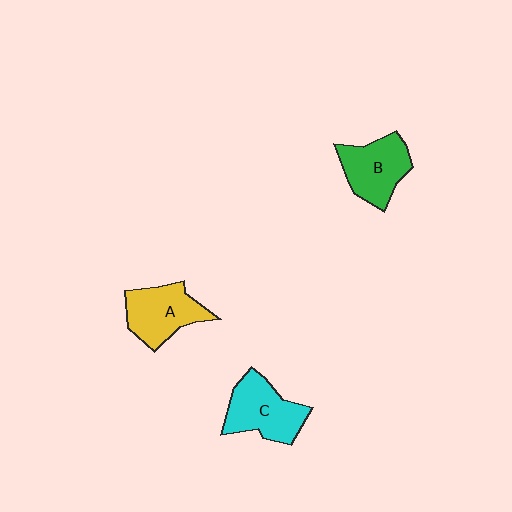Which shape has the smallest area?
Shape B (green).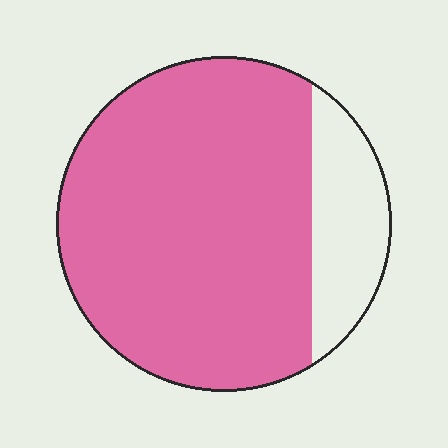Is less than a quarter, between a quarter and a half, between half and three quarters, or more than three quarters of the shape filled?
More than three quarters.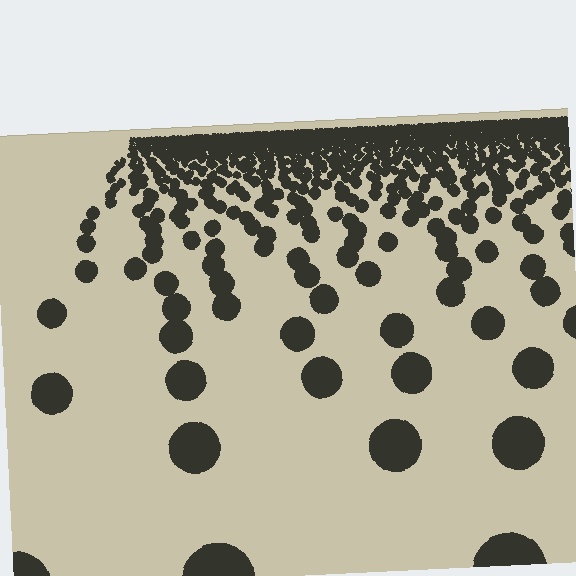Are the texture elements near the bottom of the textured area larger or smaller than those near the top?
Larger. Near the bottom, elements are closer to the viewer and appear at a bigger on-screen size.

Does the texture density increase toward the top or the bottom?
Density increases toward the top.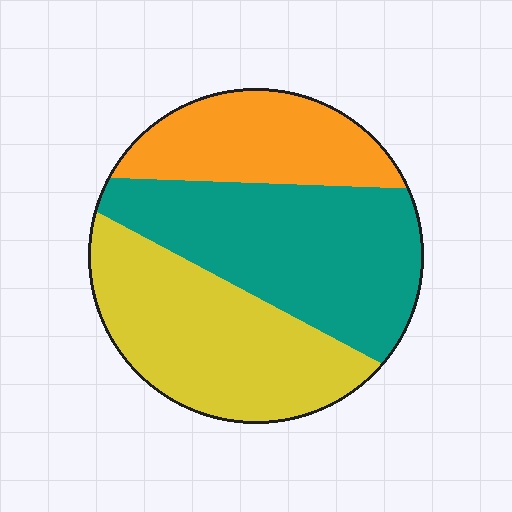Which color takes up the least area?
Orange, at roughly 25%.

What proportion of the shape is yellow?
Yellow takes up about three eighths (3/8) of the shape.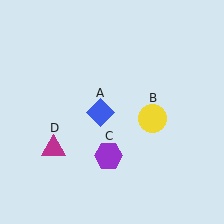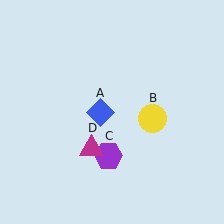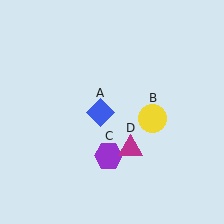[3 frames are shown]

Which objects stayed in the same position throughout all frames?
Blue diamond (object A) and yellow circle (object B) and purple hexagon (object C) remained stationary.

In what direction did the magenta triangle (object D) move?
The magenta triangle (object D) moved right.